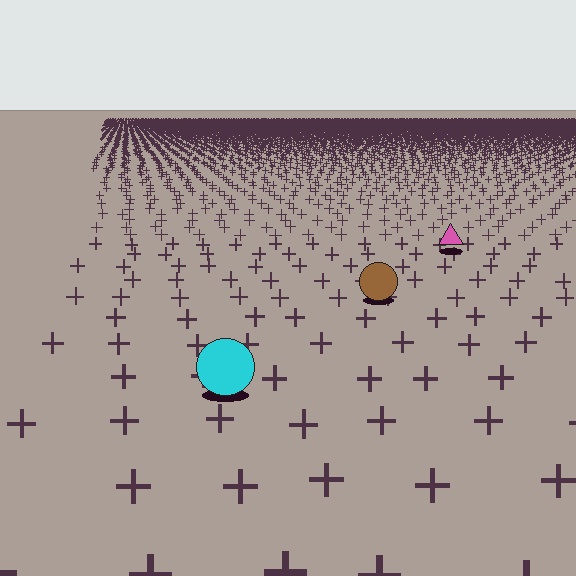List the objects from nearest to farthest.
From nearest to farthest: the cyan circle, the brown circle, the pink triangle.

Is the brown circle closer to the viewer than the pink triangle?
Yes. The brown circle is closer — you can tell from the texture gradient: the ground texture is coarser near it.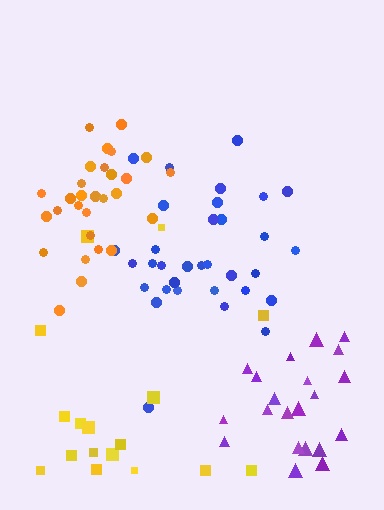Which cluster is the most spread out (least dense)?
Yellow.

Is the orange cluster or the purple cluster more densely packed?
Orange.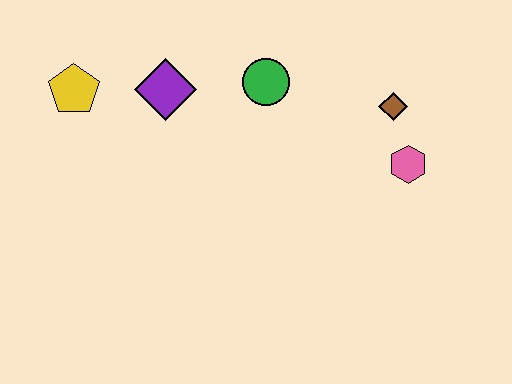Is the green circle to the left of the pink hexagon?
Yes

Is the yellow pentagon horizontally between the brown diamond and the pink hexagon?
No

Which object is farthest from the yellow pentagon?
The pink hexagon is farthest from the yellow pentagon.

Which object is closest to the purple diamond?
The yellow pentagon is closest to the purple diamond.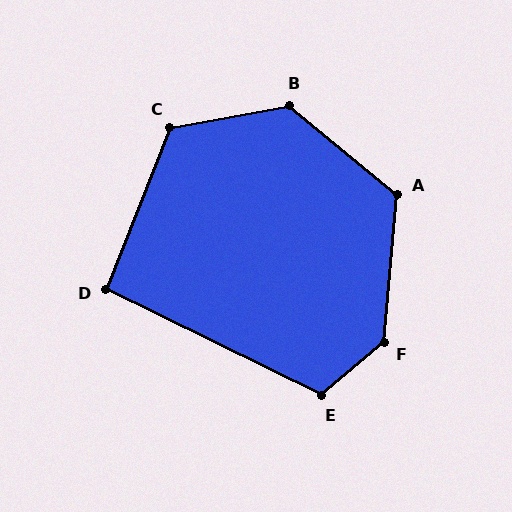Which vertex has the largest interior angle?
F, at approximately 136 degrees.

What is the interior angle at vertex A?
Approximately 124 degrees (obtuse).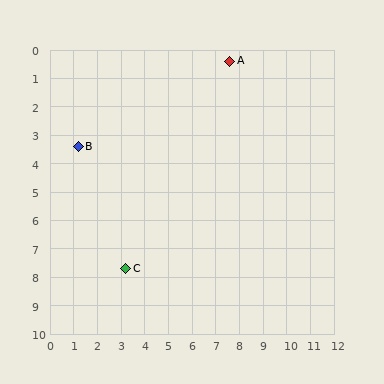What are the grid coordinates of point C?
Point C is at approximately (3.2, 7.7).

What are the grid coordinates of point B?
Point B is at approximately (1.2, 3.4).